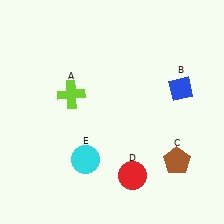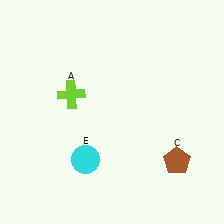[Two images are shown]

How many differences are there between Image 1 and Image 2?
There are 2 differences between the two images.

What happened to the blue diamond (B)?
The blue diamond (B) was removed in Image 2. It was in the top-right area of Image 1.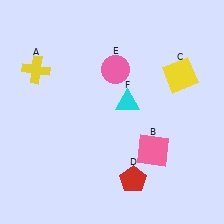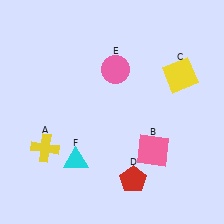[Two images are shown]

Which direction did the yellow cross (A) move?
The yellow cross (A) moved down.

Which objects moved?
The objects that moved are: the yellow cross (A), the cyan triangle (F).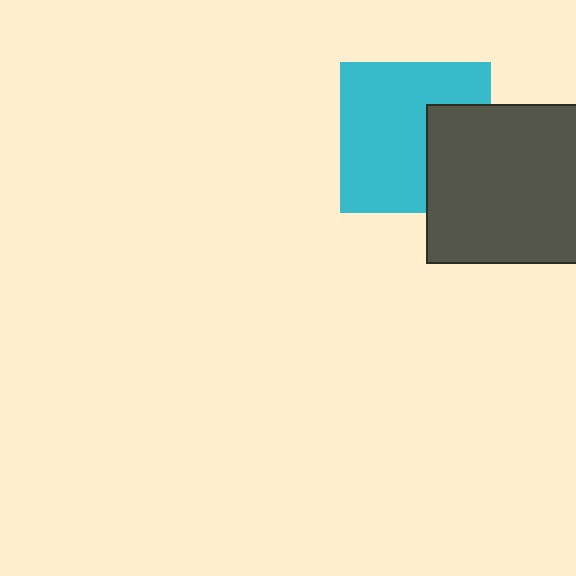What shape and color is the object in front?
The object in front is a dark gray square.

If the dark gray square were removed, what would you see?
You would see the complete cyan square.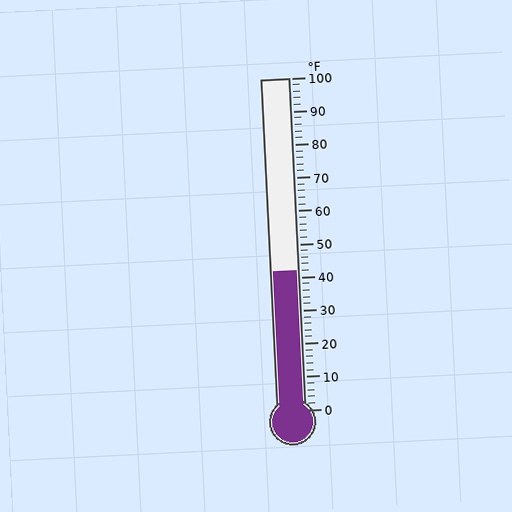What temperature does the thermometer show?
The thermometer shows approximately 42°F.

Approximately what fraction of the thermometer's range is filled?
The thermometer is filled to approximately 40% of its range.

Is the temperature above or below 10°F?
The temperature is above 10°F.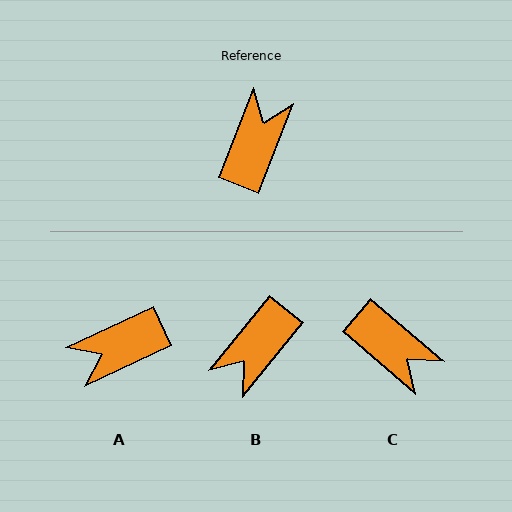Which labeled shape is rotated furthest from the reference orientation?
B, about 163 degrees away.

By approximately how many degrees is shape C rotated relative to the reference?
Approximately 109 degrees clockwise.